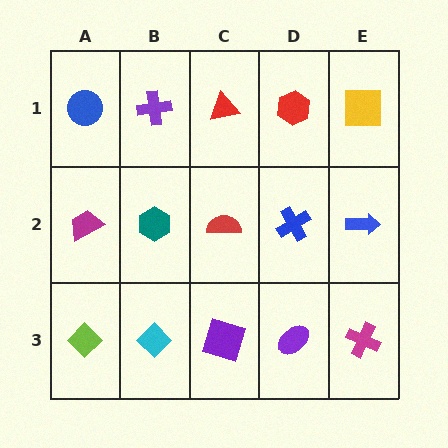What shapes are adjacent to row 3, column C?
A red semicircle (row 2, column C), a cyan diamond (row 3, column B), a purple ellipse (row 3, column D).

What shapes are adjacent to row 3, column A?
A magenta trapezoid (row 2, column A), a cyan diamond (row 3, column B).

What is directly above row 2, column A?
A blue circle.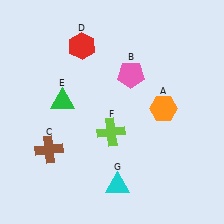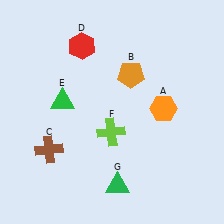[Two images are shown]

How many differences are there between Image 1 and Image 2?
There are 2 differences between the two images.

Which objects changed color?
B changed from pink to orange. G changed from cyan to green.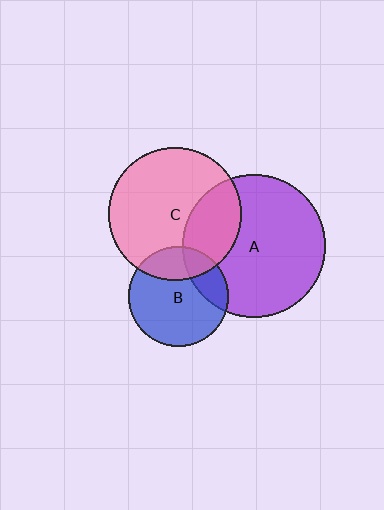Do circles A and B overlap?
Yes.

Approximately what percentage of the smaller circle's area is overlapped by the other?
Approximately 20%.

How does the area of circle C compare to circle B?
Approximately 1.8 times.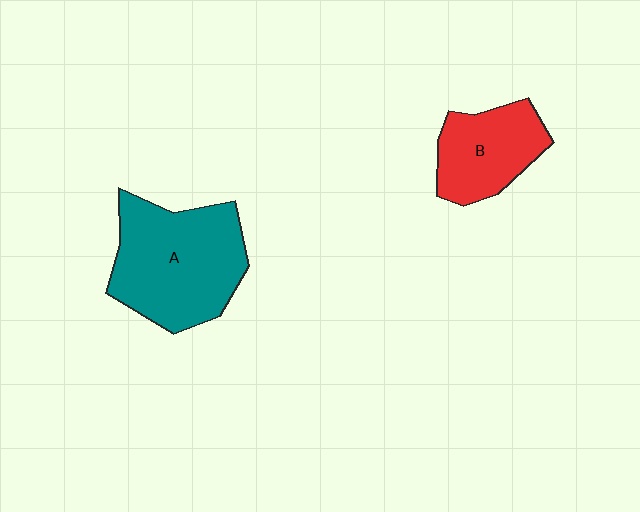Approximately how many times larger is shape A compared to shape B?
Approximately 1.7 times.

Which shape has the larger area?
Shape A (teal).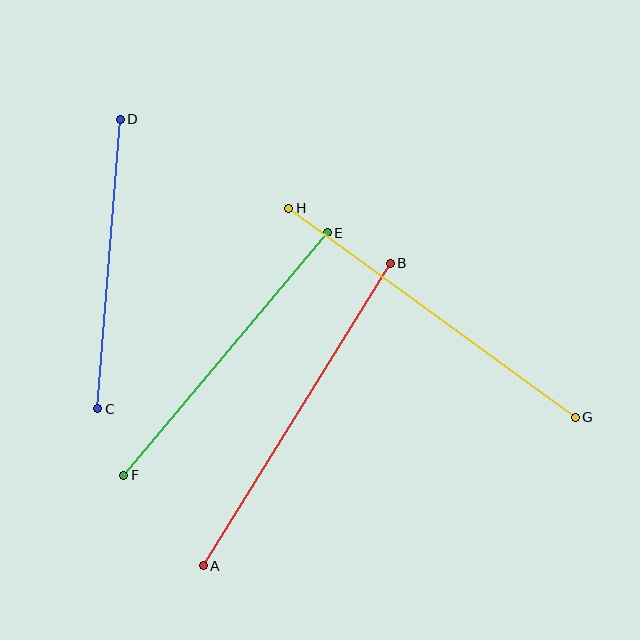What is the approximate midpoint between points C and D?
The midpoint is at approximately (109, 264) pixels.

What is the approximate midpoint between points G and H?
The midpoint is at approximately (432, 313) pixels.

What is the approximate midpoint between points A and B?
The midpoint is at approximately (297, 415) pixels.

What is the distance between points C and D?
The distance is approximately 290 pixels.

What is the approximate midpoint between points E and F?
The midpoint is at approximately (225, 354) pixels.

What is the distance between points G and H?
The distance is approximately 354 pixels.